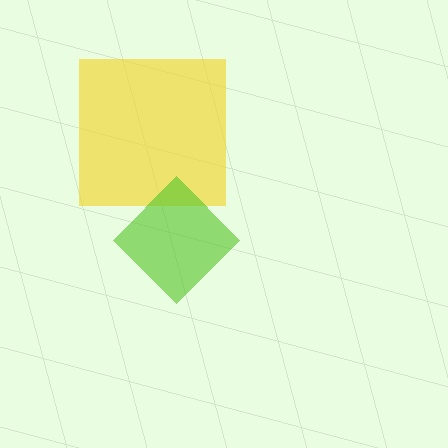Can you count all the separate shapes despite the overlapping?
Yes, there are 2 separate shapes.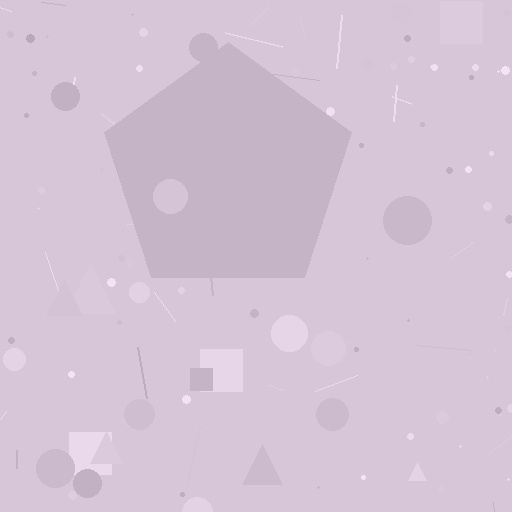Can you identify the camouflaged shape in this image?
The camouflaged shape is a pentagon.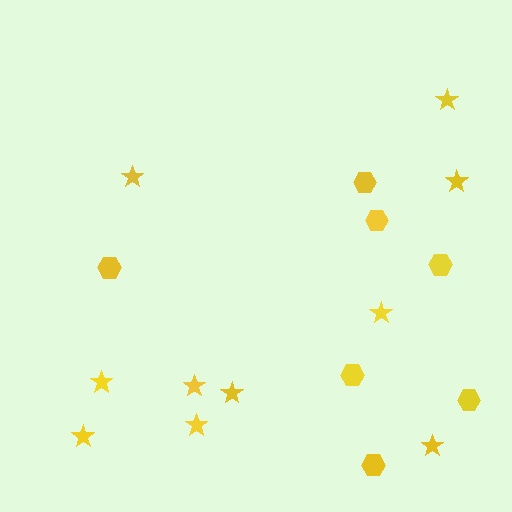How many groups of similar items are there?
There are 2 groups: one group of stars (10) and one group of hexagons (7).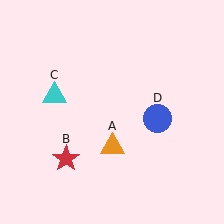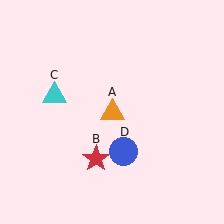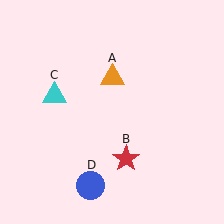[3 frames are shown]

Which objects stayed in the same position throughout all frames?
Cyan triangle (object C) remained stationary.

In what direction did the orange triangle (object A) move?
The orange triangle (object A) moved up.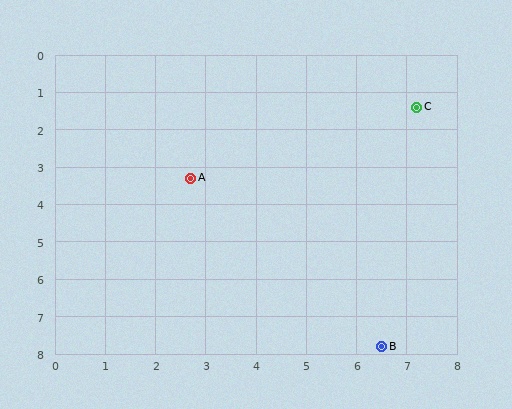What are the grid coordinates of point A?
Point A is at approximately (2.7, 3.3).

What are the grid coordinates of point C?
Point C is at approximately (7.2, 1.4).